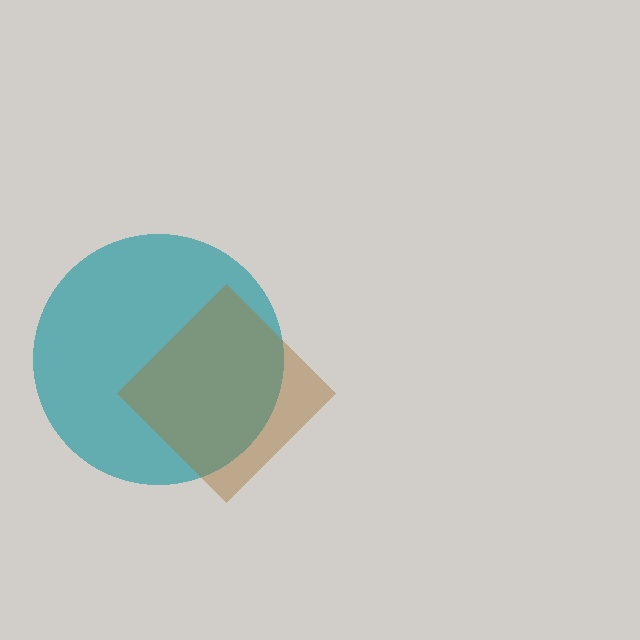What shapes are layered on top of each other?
The layered shapes are: a teal circle, a brown diamond.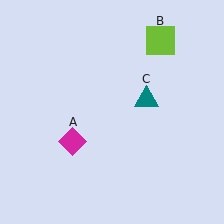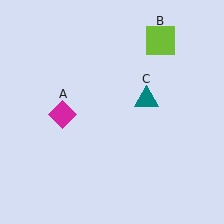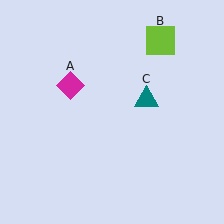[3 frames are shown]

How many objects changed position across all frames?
1 object changed position: magenta diamond (object A).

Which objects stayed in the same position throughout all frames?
Lime square (object B) and teal triangle (object C) remained stationary.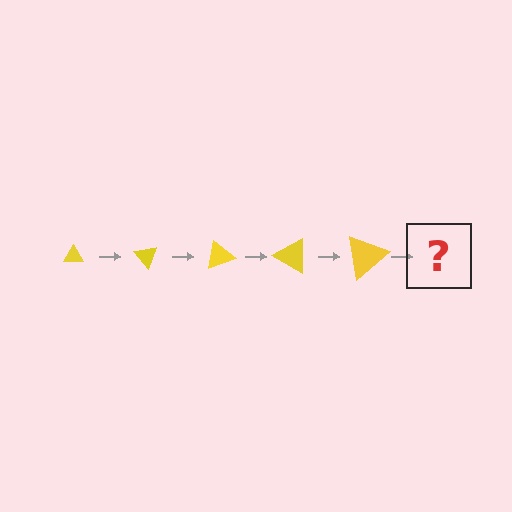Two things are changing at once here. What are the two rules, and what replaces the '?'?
The two rules are that the triangle grows larger each step and it rotates 50 degrees each step. The '?' should be a triangle, larger than the previous one and rotated 250 degrees from the start.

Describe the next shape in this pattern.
It should be a triangle, larger than the previous one and rotated 250 degrees from the start.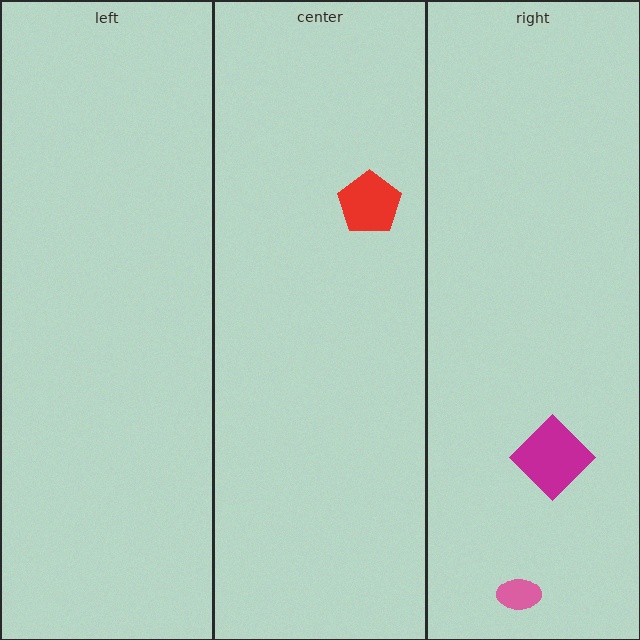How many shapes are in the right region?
2.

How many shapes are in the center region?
1.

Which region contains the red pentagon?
The center region.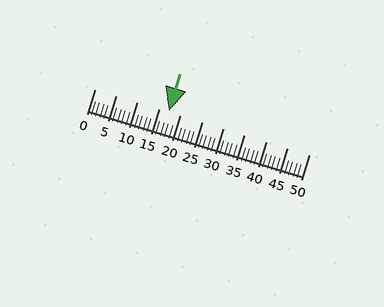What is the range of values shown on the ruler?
The ruler shows values from 0 to 50.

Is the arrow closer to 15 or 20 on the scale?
The arrow is closer to 15.